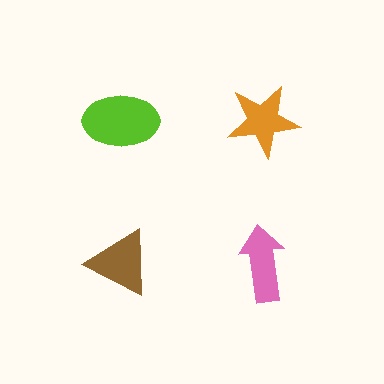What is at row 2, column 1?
A brown triangle.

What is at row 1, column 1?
A lime ellipse.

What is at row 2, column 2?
A pink arrow.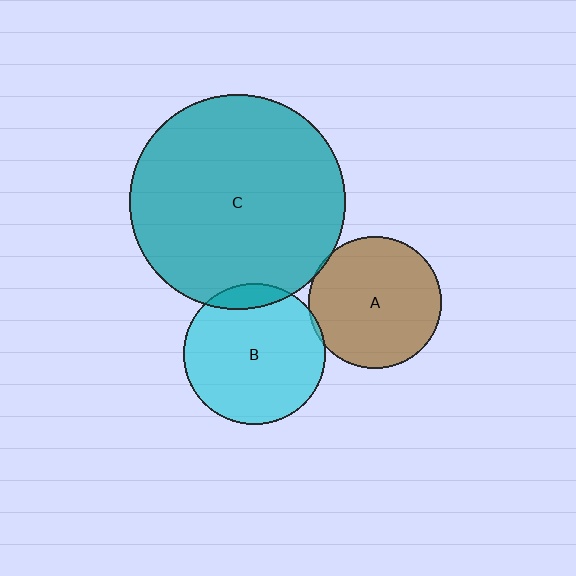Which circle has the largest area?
Circle C (teal).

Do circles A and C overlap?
Yes.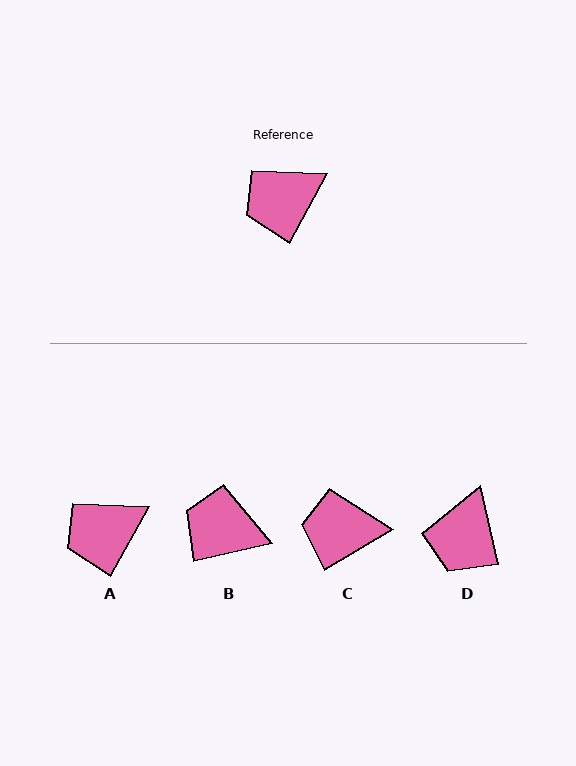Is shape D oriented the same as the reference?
No, it is off by about 41 degrees.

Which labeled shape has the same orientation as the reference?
A.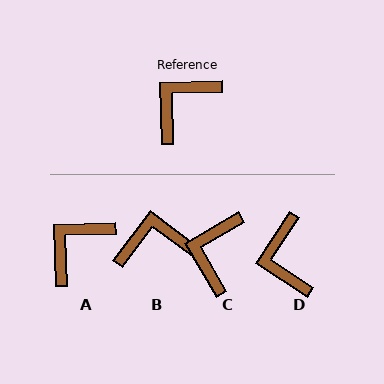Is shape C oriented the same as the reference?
No, it is off by about 28 degrees.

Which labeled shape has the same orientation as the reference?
A.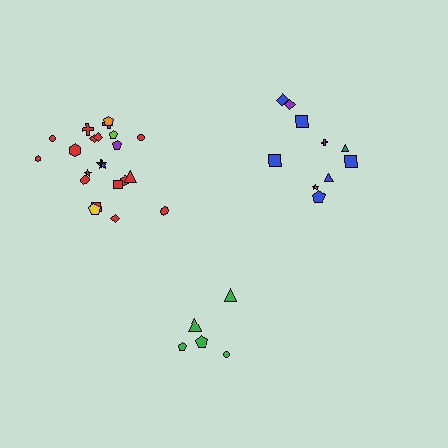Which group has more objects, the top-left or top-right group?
The top-left group.